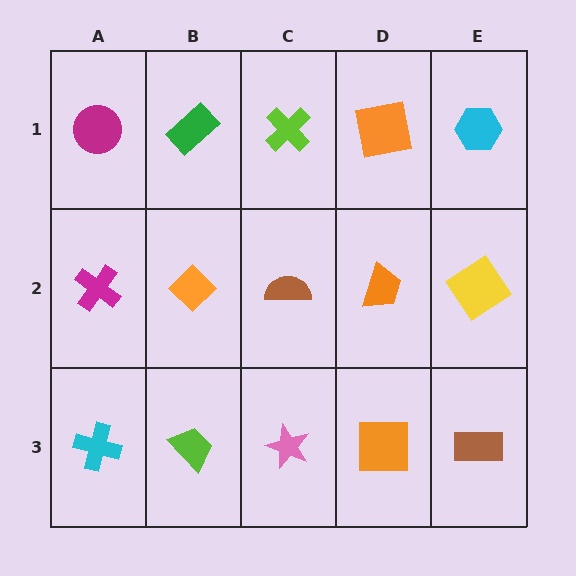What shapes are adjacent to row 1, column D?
An orange trapezoid (row 2, column D), a lime cross (row 1, column C), a cyan hexagon (row 1, column E).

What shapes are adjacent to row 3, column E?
A yellow diamond (row 2, column E), an orange square (row 3, column D).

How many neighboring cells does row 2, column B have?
4.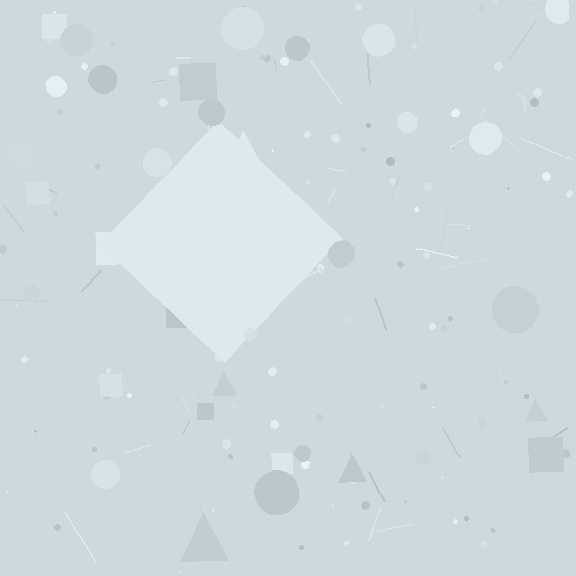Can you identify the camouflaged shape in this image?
The camouflaged shape is a diamond.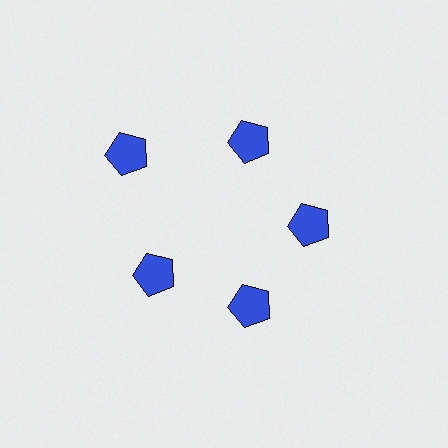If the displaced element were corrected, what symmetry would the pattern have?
It would have 5-fold rotational symmetry — the pattern would map onto itself every 72 degrees.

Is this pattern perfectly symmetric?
No. The 5 blue pentagons are arranged in a ring, but one element near the 10 o'clock position is pushed outward from the center, breaking the 5-fold rotational symmetry.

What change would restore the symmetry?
The symmetry would be restored by moving it inward, back onto the ring so that all 5 pentagons sit at equal angles and equal distance from the center.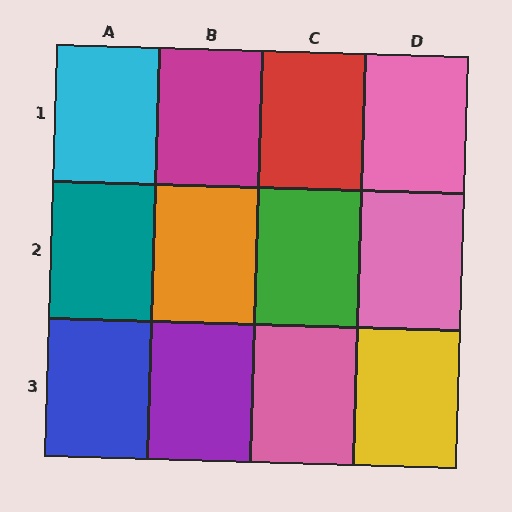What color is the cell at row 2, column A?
Teal.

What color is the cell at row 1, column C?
Red.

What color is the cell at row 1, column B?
Magenta.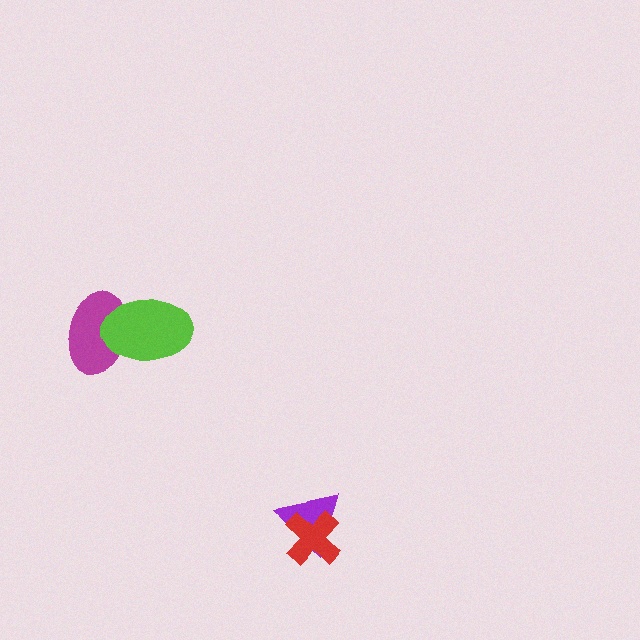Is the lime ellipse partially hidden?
No, no other shape covers it.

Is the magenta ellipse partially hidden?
Yes, it is partially covered by another shape.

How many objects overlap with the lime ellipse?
1 object overlaps with the lime ellipse.